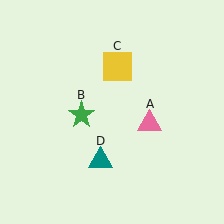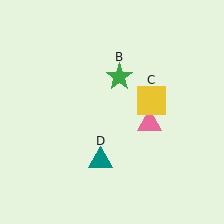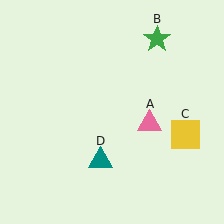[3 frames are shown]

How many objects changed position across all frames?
2 objects changed position: green star (object B), yellow square (object C).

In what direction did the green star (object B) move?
The green star (object B) moved up and to the right.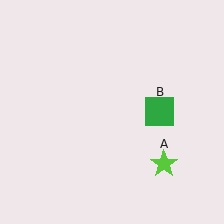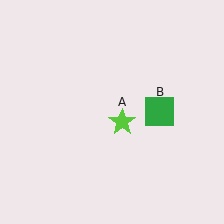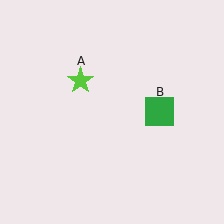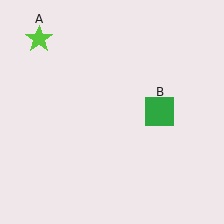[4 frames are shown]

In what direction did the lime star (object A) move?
The lime star (object A) moved up and to the left.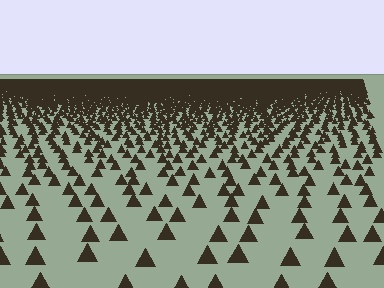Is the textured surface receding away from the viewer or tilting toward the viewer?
The surface is receding away from the viewer. Texture elements get smaller and denser toward the top.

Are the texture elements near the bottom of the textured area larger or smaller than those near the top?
Larger. Near the bottom, elements are closer to the viewer and appear at a bigger on-screen size.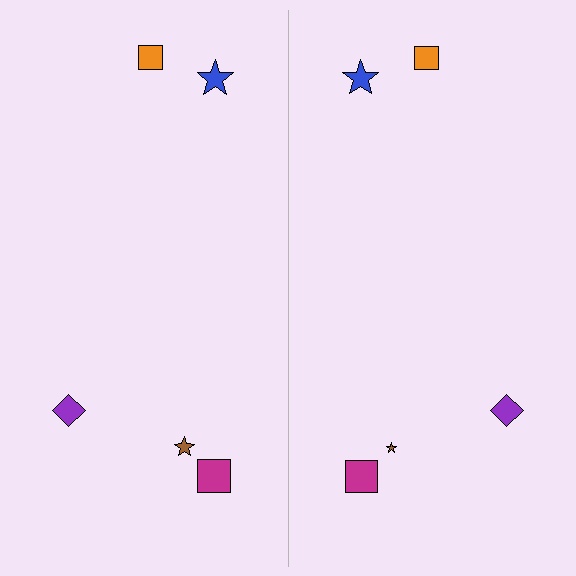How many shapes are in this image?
There are 10 shapes in this image.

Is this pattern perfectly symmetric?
No, the pattern is not perfectly symmetric. The brown star on the right side has a different size than its mirror counterpart.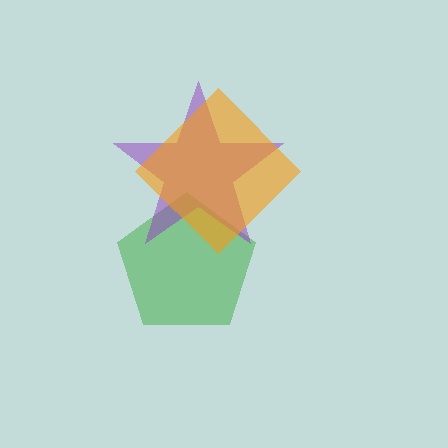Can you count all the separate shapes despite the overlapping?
Yes, there are 3 separate shapes.